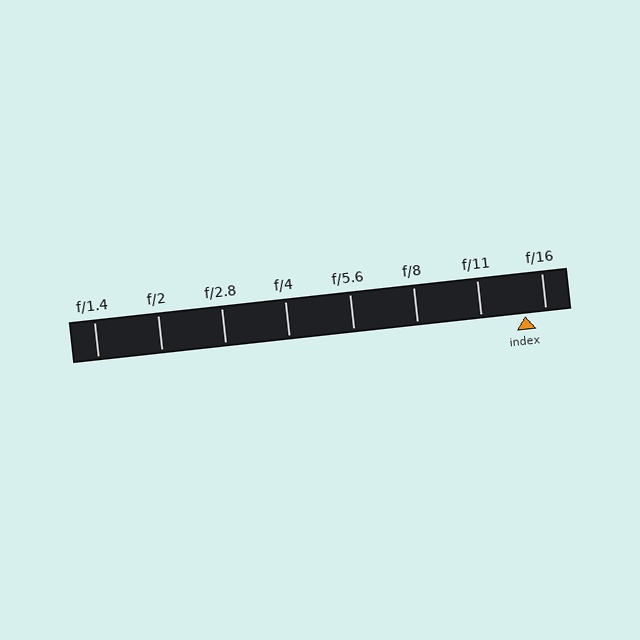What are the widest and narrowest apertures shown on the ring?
The widest aperture shown is f/1.4 and the narrowest is f/16.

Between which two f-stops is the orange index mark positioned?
The index mark is between f/11 and f/16.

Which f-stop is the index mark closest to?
The index mark is closest to f/16.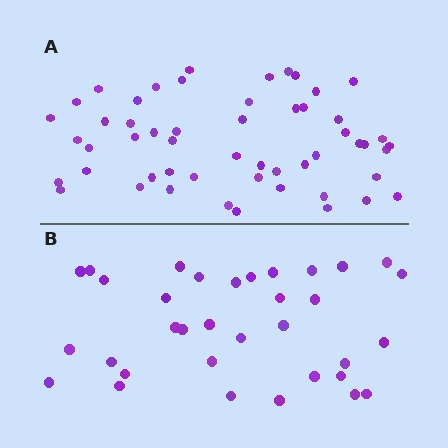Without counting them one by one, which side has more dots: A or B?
Region A (the top region) has more dots.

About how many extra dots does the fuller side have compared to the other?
Region A has approximately 20 more dots than region B.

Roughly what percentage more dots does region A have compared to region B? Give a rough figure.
About 55% more.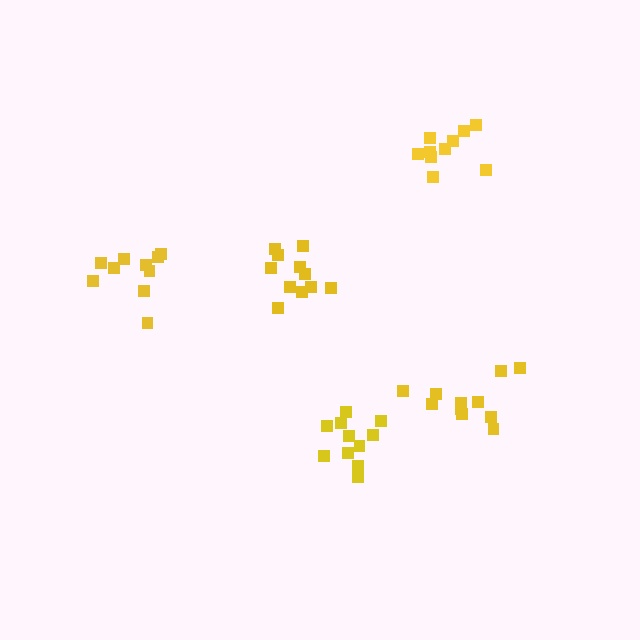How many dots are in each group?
Group 1: 11 dots, Group 2: 10 dots, Group 3: 11 dots, Group 4: 11 dots, Group 5: 10 dots (53 total).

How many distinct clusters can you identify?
There are 5 distinct clusters.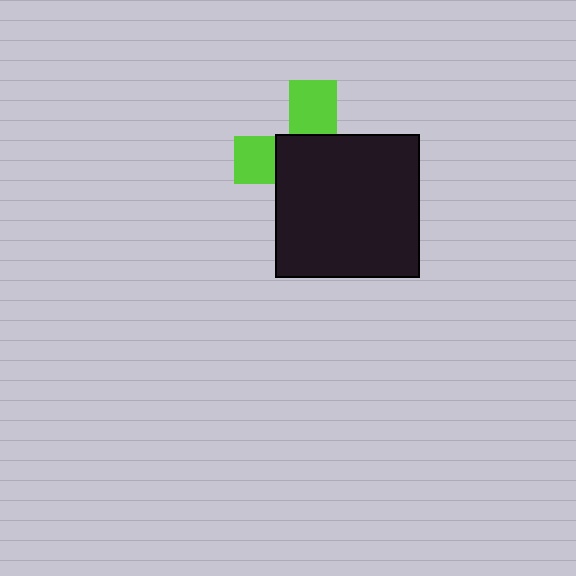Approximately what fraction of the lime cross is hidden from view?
Roughly 64% of the lime cross is hidden behind the black square.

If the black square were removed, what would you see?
You would see the complete lime cross.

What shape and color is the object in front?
The object in front is a black square.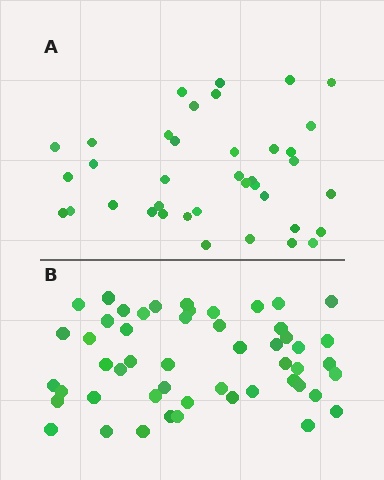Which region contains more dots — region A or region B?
Region B (the bottom region) has more dots.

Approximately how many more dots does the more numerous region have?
Region B has approximately 15 more dots than region A.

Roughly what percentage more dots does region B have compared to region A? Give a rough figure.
About 35% more.